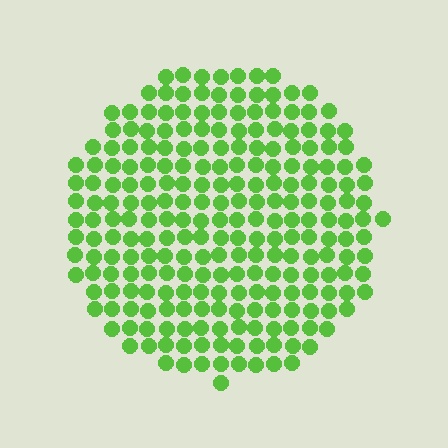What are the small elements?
The small elements are circles.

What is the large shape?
The large shape is a circle.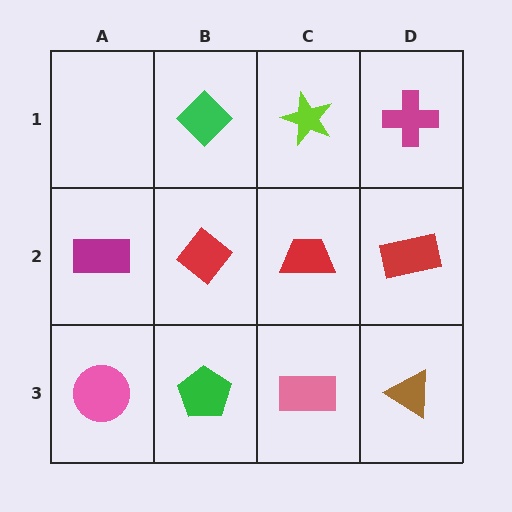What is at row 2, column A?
A magenta rectangle.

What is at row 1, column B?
A green diamond.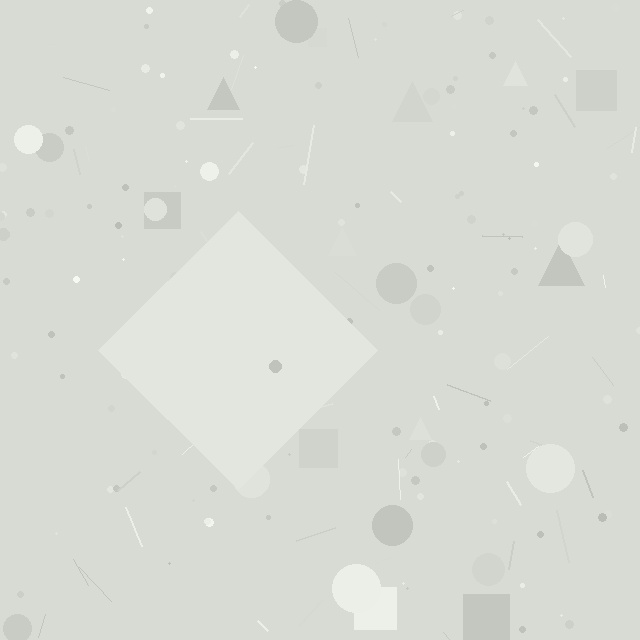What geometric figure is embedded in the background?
A diamond is embedded in the background.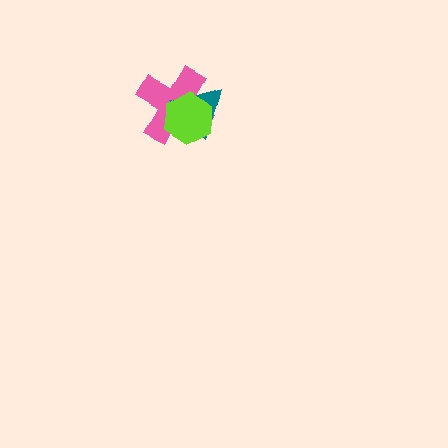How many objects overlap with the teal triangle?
2 objects overlap with the teal triangle.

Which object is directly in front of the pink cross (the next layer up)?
The teal triangle is directly in front of the pink cross.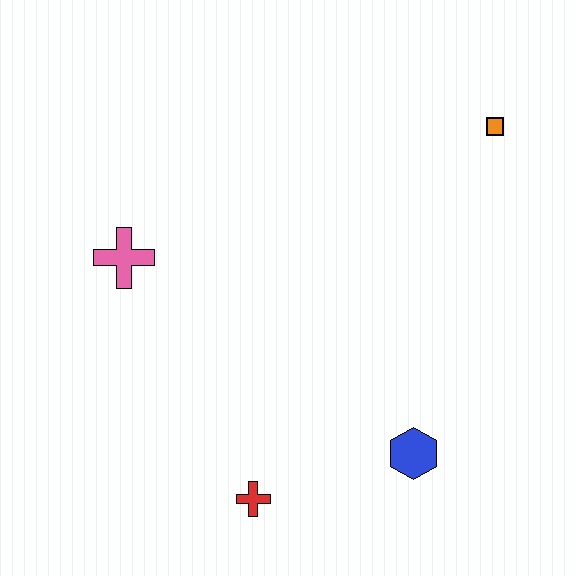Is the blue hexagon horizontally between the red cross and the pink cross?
No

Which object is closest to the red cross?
The blue hexagon is closest to the red cross.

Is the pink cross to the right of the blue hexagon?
No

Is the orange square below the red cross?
No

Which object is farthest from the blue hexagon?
The pink cross is farthest from the blue hexagon.